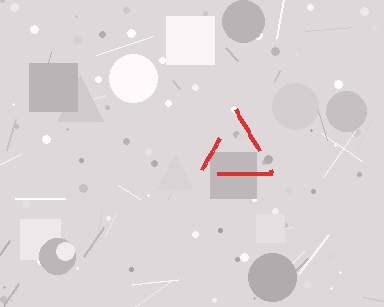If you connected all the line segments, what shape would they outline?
They would outline a triangle.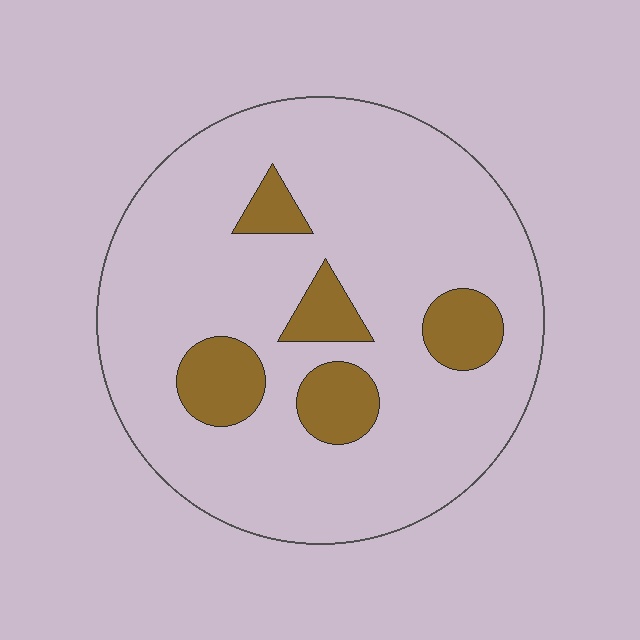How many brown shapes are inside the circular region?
5.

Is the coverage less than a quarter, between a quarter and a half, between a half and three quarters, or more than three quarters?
Less than a quarter.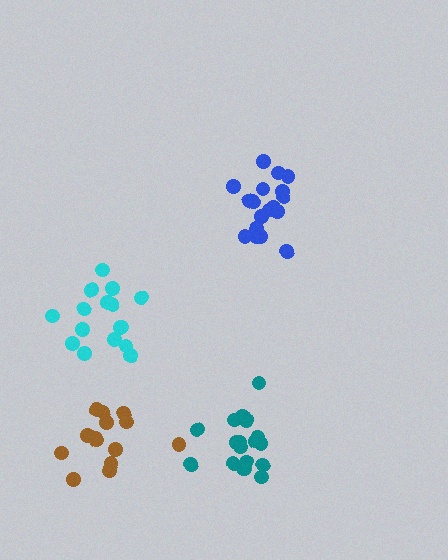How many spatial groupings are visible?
There are 4 spatial groupings.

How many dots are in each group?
Group 1: 16 dots, Group 2: 18 dots, Group 3: 18 dots, Group 4: 14 dots (66 total).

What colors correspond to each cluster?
The clusters are colored: cyan, blue, teal, brown.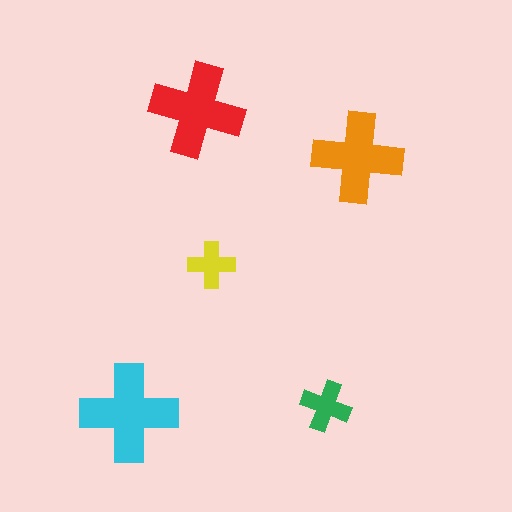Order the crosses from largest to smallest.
the cyan one, the red one, the orange one, the green one, the yellow one.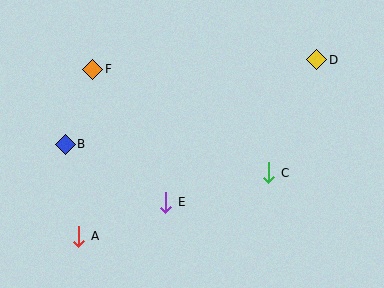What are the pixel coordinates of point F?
Point F is at (93, 69).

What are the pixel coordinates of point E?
Point E is at (166, 202).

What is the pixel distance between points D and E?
The distance between D and E is 208 pixels.